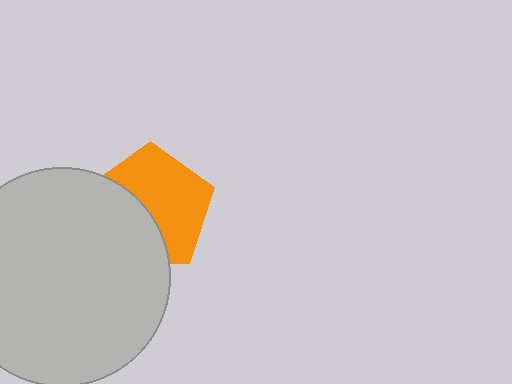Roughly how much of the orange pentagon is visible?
About half of it is visible (roughly 58%).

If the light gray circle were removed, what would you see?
You would see the complete orange pentagon.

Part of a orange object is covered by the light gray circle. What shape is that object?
It is a pentagon.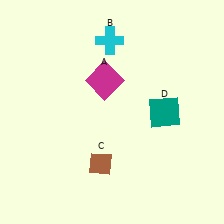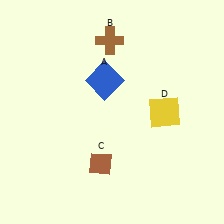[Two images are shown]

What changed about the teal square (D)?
In Image 1, D is teal. In Image 2, it changed to yellow.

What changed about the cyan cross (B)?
In Image 1, B is cyan. In Image 2, it changed to brown.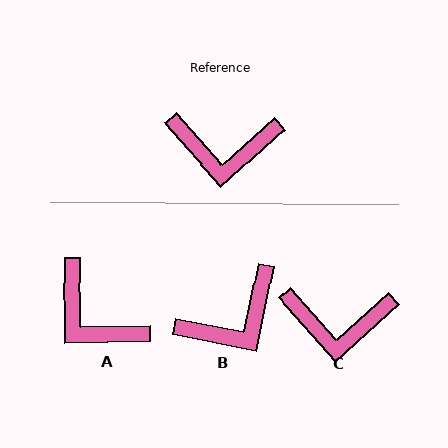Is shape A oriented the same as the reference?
No, it is off by about 41 degrees.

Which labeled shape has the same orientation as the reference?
C.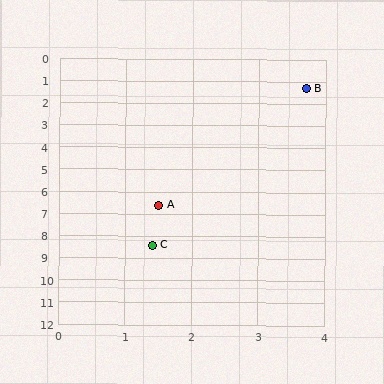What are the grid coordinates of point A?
Point A is at approximately (1.5, 6.6).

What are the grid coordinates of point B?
Point B is at approximately (3.7, 1.3).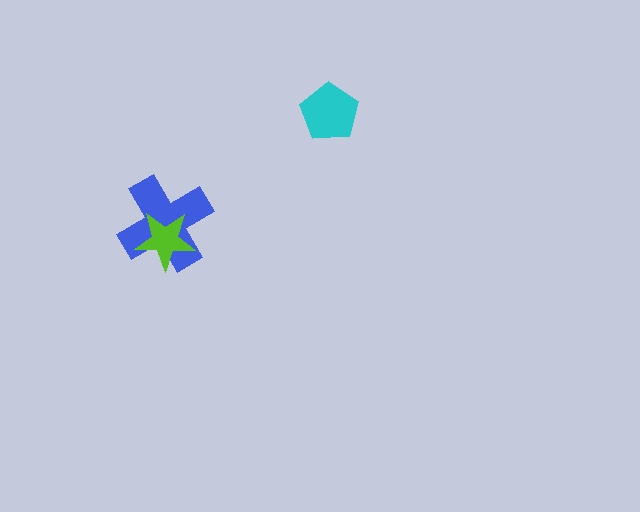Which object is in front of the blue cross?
The lime star is in front of the blue cross.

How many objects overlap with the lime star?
1 object overlaps with the lime star.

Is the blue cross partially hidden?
Yes, it is partially covered by another shape.